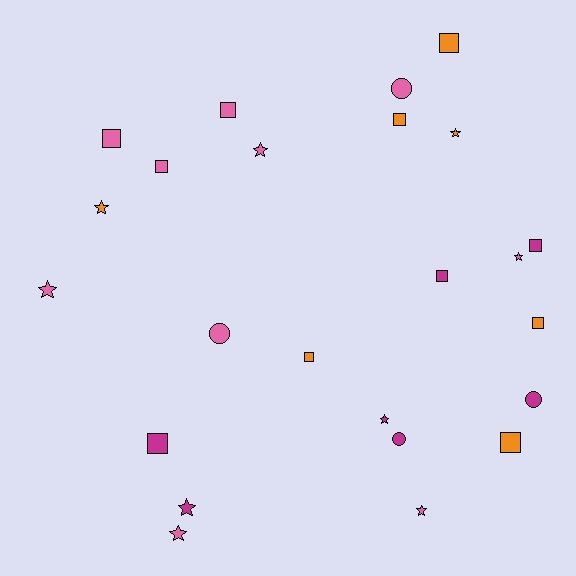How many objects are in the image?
There are 24 objects.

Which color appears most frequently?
Pink, with 10 objects.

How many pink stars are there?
There are 5 pink stars.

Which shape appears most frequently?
Square, with 11 objects.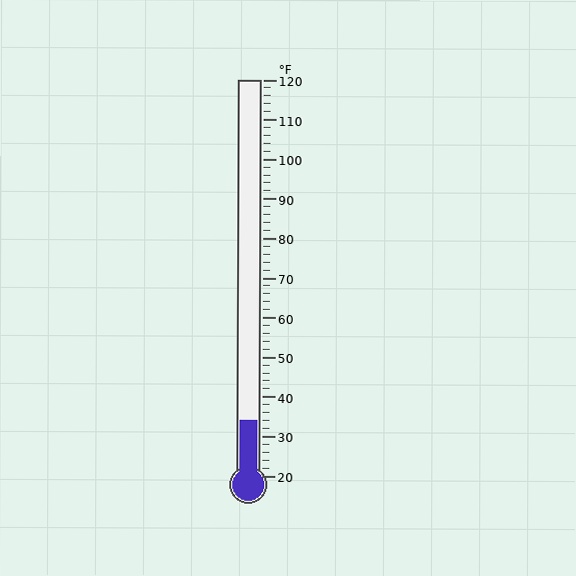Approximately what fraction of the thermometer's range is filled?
The thermometer is filled to approximately 15% of its range.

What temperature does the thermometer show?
The thermometer shows approximately 34°F.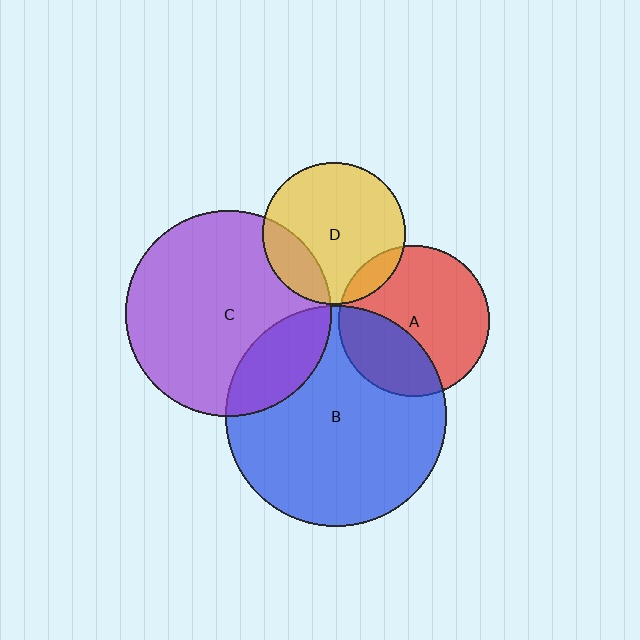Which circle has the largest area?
Circle B (blue).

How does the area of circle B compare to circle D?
Approximately 2.4 times.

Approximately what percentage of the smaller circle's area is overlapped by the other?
Approximately 35%.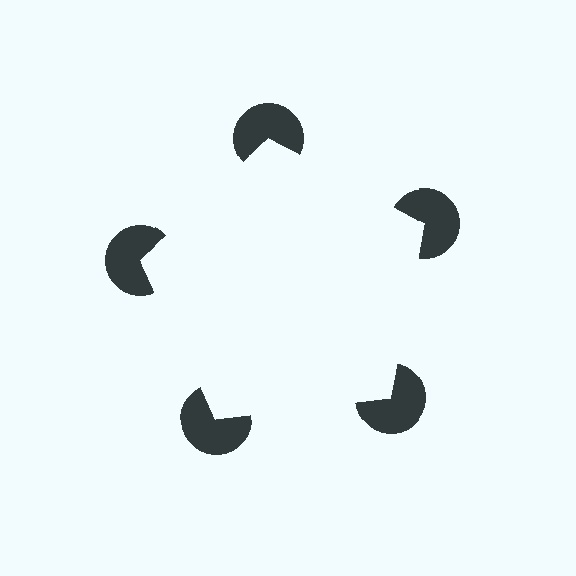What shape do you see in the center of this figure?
An illusory pentagon — its edges are inferred from the aligned wedge cuts in the pac-man discs, not physically drawn.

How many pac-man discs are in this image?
There are 5 — one at each vertex of the illusory pentagon.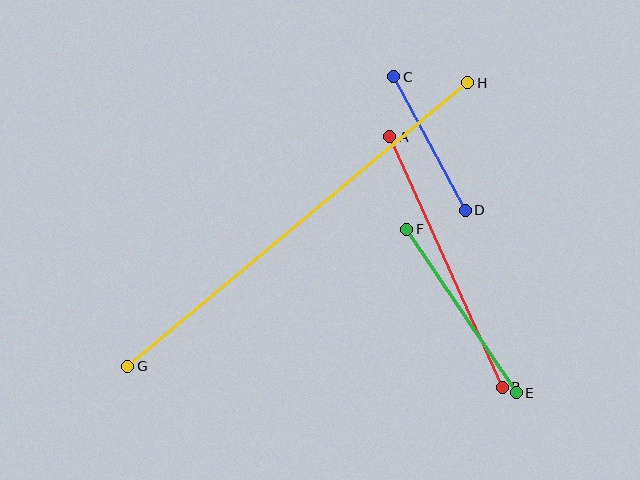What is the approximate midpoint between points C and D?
The midpoint is at approximately (430, 143) pixels.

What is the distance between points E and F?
The distance is approximately 197 pixels.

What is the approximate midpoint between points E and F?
The midpoint is at approximately (461, 311) pixels.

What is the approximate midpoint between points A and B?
The midpoint is at approximately (446, 262) pixels.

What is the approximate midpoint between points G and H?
The midpoint is at approximately (298, 224) pixels.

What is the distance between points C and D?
The distance is approximately 151 pixels.